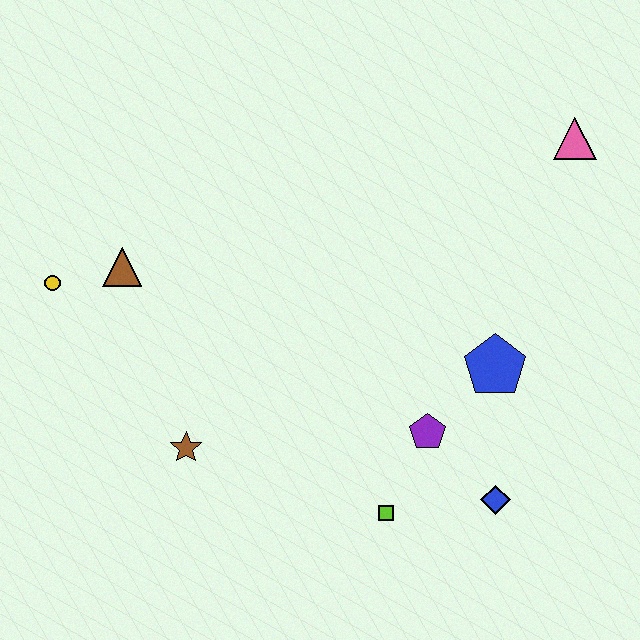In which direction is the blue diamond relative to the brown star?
The blue diamond is to the right of the brown star.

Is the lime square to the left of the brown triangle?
No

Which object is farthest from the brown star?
The pink triangle is farthest from the brown star.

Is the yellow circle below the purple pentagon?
No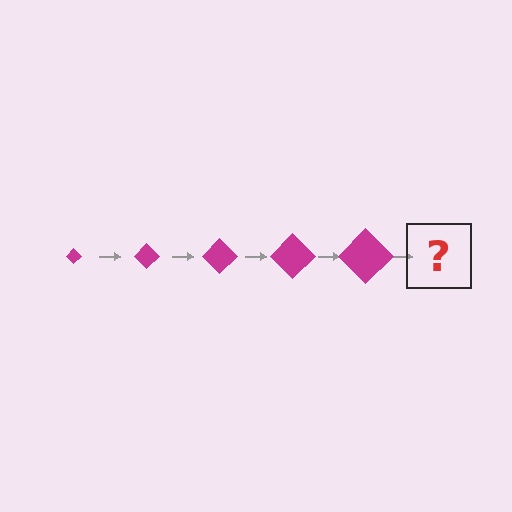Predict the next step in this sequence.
The next step is a magenta diamond, larger than the previous one.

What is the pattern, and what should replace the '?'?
The pattern is that the diamond gets progressively larger each step. The '?' should be a magenta diamond, larger than the previous one.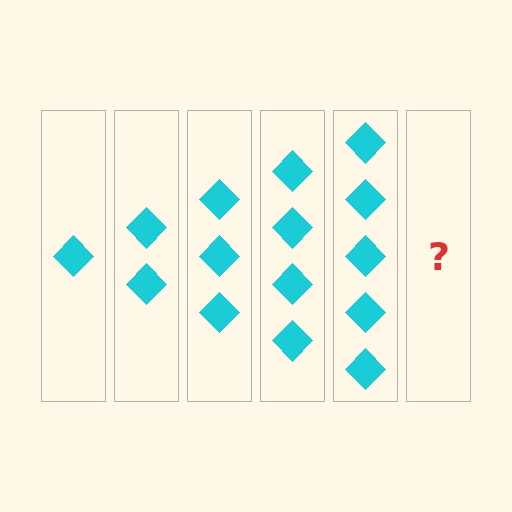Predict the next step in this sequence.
The next step is 6 diamonds.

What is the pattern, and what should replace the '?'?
The pattern is that each step adds one more diamond. The '?' should be 6 diamonds.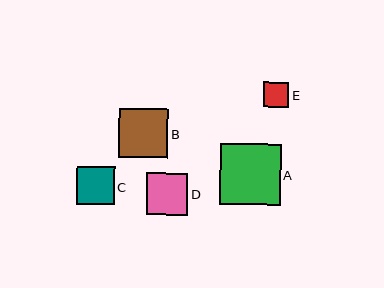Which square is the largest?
Square A is the largest with a size of approximately 61 pixels.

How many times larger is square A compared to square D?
Square A is approximately 1.5 times the size of square D.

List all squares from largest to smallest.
From largest to smallest: A, B, D, C, E.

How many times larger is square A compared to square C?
Square A is approximately 1.6 times the size of square C.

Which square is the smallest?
Square E is the smallest with a size of approximately 25 pixels.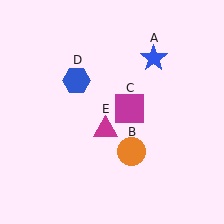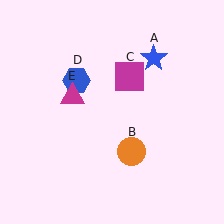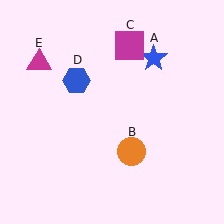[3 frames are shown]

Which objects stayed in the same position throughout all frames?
Blue star (object A) and orange circle (object B) and blue hexagon (object D) remained stationary.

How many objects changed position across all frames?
2 objects changed position: magenta square (object C), magenta triangle (object E).